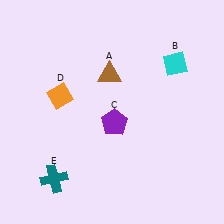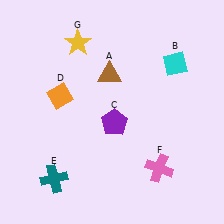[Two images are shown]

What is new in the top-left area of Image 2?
A yellow star (G) was added in the top-left area of Image 2.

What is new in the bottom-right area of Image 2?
A pink cross (F) was added in the bottom-right area of Image 2.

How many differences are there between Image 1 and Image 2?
There are 2 differences between the two images.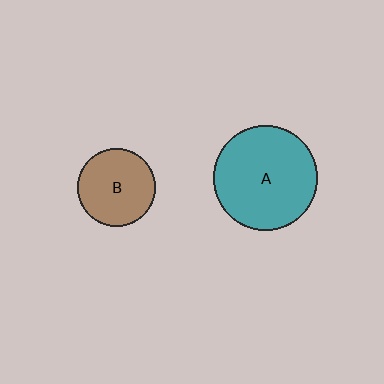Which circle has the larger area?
Circle A (teal).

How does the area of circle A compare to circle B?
Approximately 1.8 times.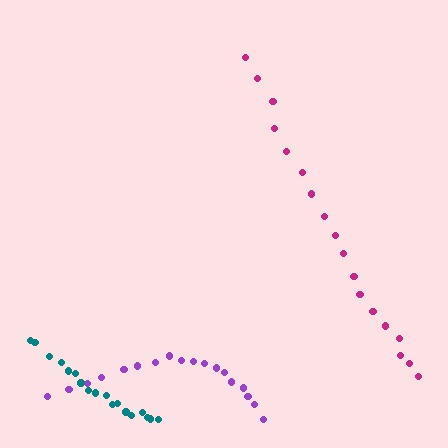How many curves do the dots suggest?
There are 3 distinct paths.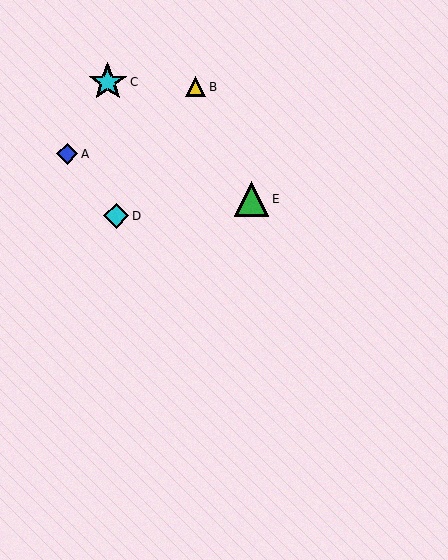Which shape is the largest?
The cyan star (labeled C) is the largest.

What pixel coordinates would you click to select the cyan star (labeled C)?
Click at (108, 82) to select the cyan star C.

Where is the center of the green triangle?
The center of the green triangle is at (252, 199).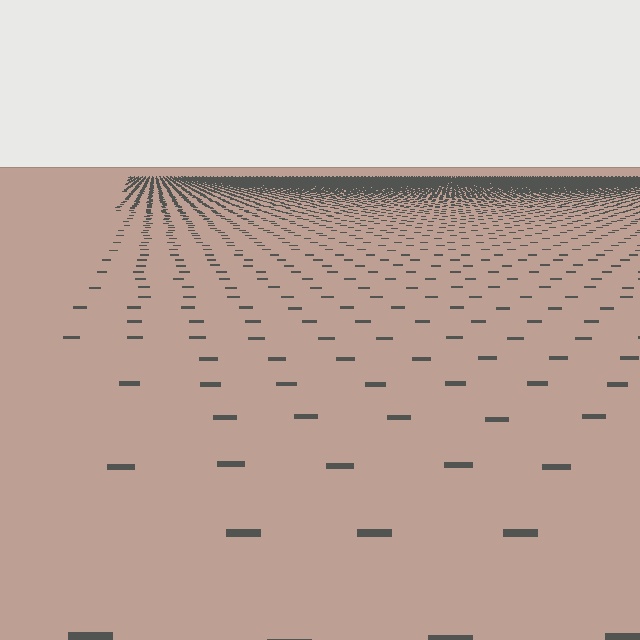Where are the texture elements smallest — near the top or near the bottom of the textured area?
Near the top.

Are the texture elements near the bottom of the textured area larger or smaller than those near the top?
Larger. Near the bottom, elements are closer to the viewer and appear at a bigger on-screen size.